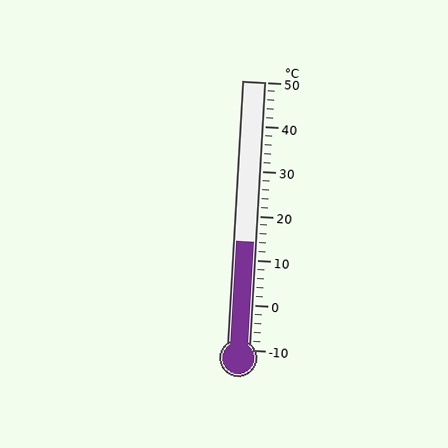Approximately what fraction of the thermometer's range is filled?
The thermometer is filled to approximately 40% of its range.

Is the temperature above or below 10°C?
The temperature is above 10°C.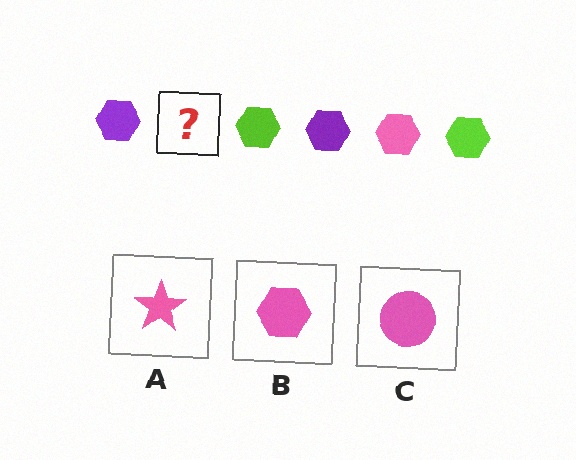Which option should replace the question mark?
Option B.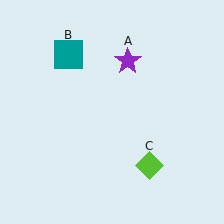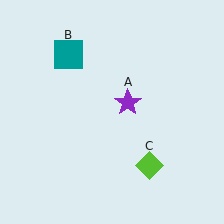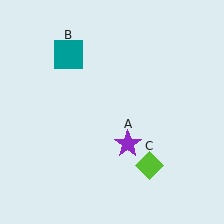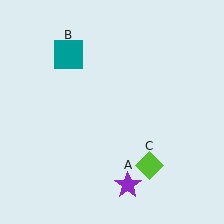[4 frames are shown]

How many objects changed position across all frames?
1 object changed position: purple star (object A).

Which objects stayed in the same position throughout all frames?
Teal square (object B) and lime diamond (object C) remained stationary.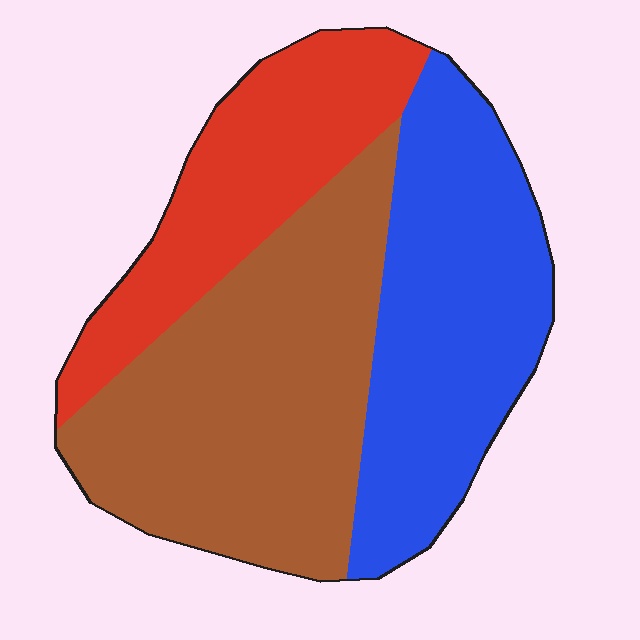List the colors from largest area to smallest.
From largest to smallest: brown, blue, red.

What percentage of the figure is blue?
Blue takes up about one third (1/3) of the figure.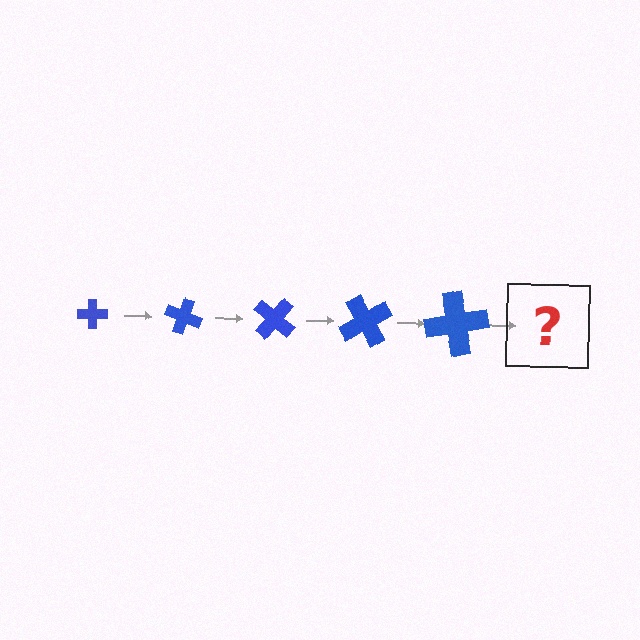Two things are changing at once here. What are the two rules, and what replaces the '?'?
The two rules are that the cross grows larger each step and it rotates 20 degrees each step. The '?' should be a cross, larger than the previous one and rotated 100 degrees from the start.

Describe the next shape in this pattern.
It should be a cross, larger than the previous one and rotated 100 degrees from the start.